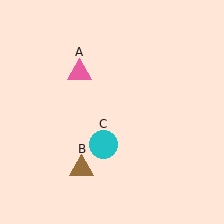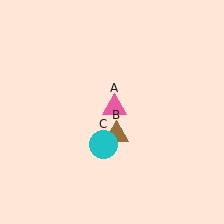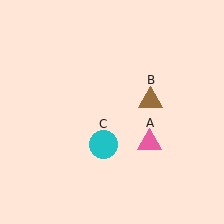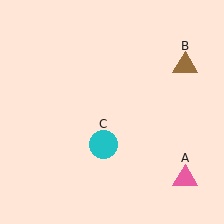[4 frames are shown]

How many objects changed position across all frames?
2 objects changed position: pink triangle (object A), brown triangle (object B).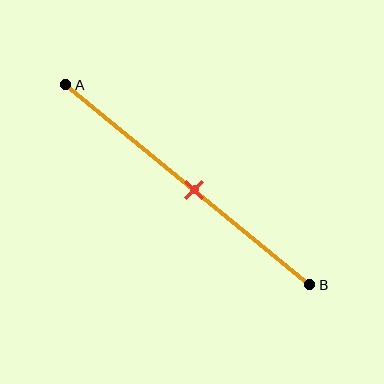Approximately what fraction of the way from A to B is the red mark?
The red mark is approximately 55% of the way from A to B.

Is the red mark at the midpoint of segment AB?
Yes, the mark is approximately at the midpoint.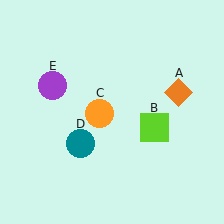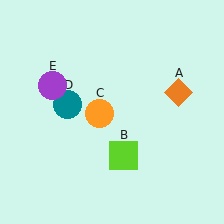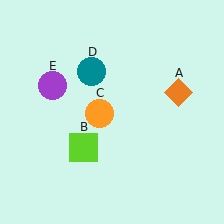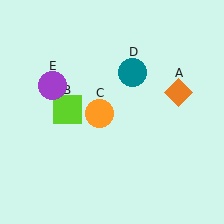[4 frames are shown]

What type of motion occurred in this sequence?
The lime square (object B), teal circle (object D) rotated clockwise around the center of the scene.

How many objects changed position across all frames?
2 objects changed position: lime square (object B), teal circle (object D).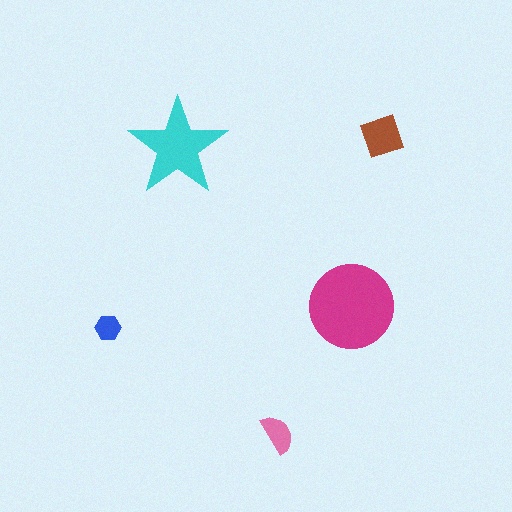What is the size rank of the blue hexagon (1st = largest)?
5th.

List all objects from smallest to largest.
The blue hexagon, the pink semicircle, the brown diamond, the cyan star, the magenta circle.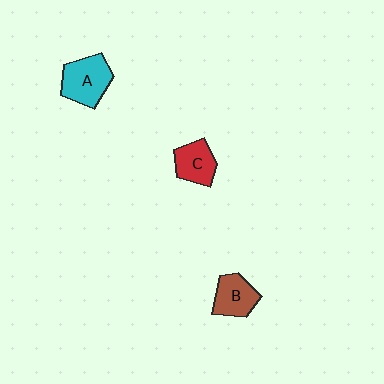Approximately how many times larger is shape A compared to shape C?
Approximately 1.3 times.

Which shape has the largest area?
Shape A (cyan).